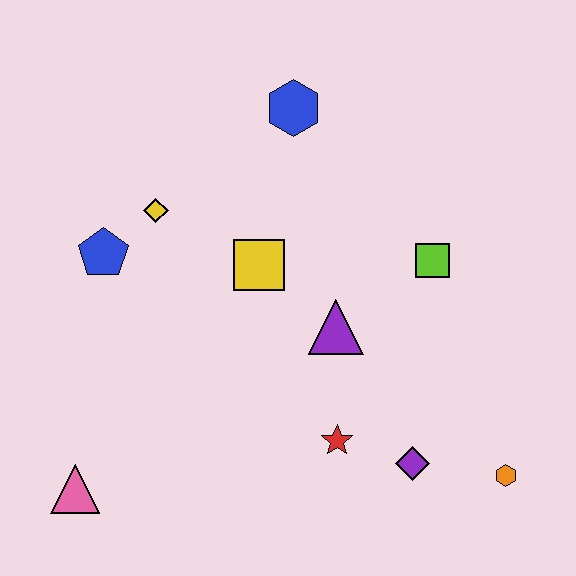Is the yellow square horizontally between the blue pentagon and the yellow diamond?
No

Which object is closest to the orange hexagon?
The purple diamond is closest to the orange hexagon.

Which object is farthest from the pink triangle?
The blue hexagon is farthest from the pink triangle.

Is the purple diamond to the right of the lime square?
No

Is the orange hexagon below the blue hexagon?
Yes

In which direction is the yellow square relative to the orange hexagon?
The yellow square is to the left of the orange hexagon.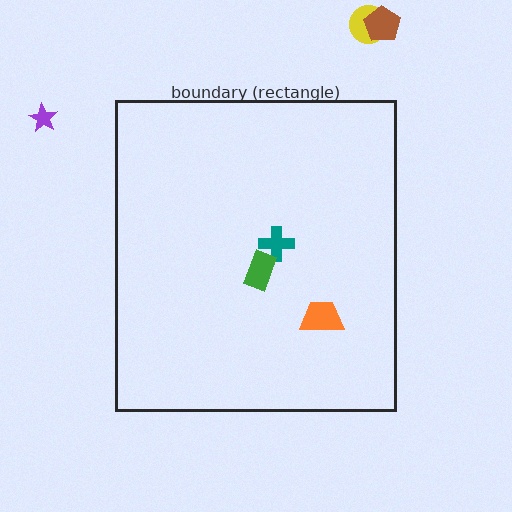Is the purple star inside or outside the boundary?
Outside.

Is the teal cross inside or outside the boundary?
Inside.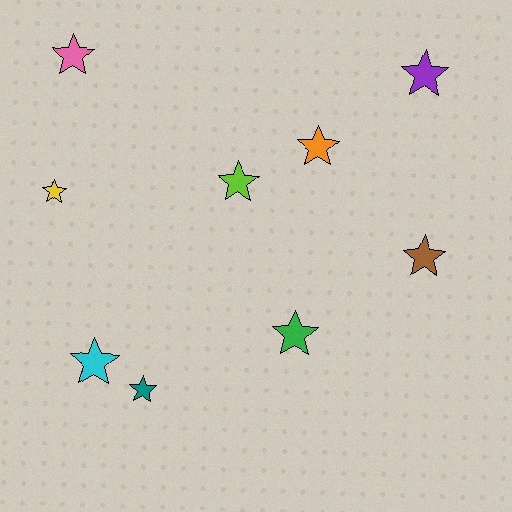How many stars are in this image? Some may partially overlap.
There are 9 stars.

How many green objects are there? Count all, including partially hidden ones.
There is 1 green object.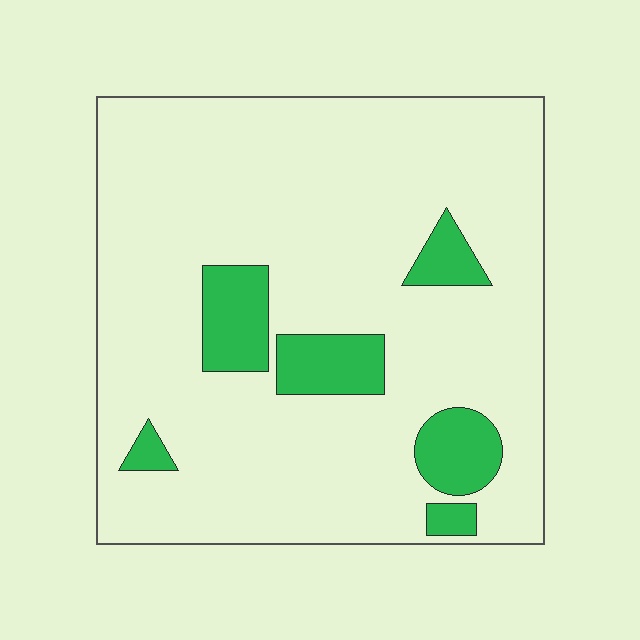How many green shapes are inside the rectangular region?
6.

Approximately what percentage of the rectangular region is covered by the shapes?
Approximately 15%.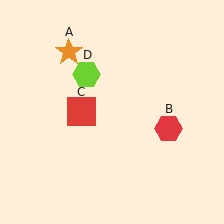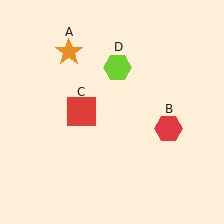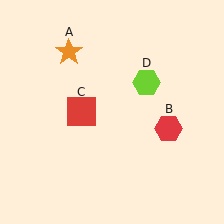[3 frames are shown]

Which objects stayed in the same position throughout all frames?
Orange star (object A) and red hexagon (object B) and red square (object C) remained stationary.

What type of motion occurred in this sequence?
The lime hexagon (object D) rotated clockwise around the center of the scene.